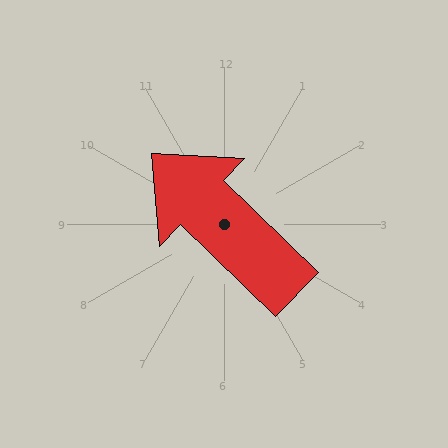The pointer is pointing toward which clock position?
Roughly 10 o'clock.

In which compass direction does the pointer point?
Northwest.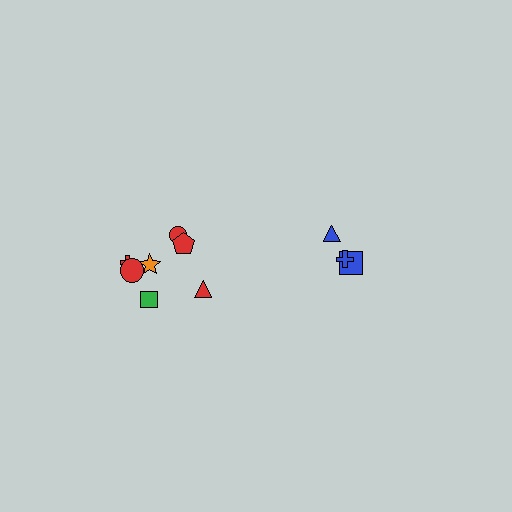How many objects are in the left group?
There are 7 objects.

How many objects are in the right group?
There are 3 objects.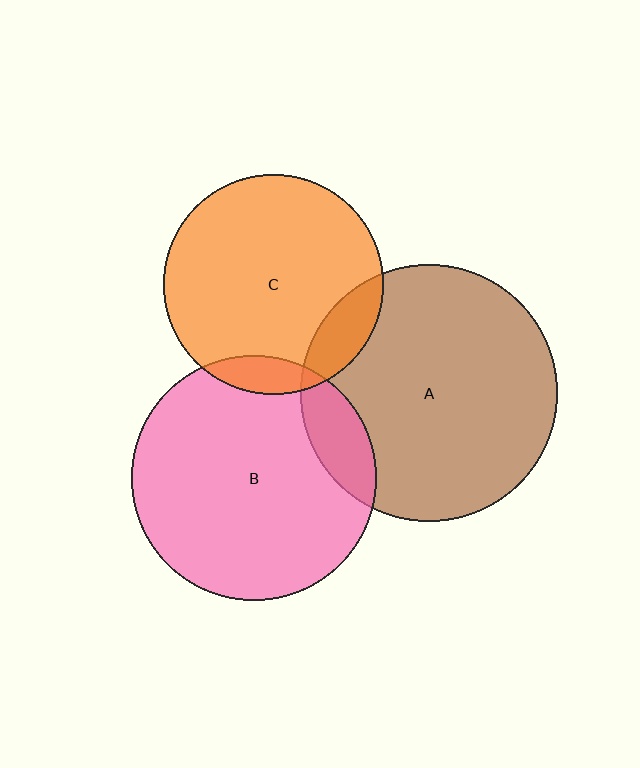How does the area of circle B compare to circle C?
Approximately 1.2 times.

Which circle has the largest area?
Circle A (brown).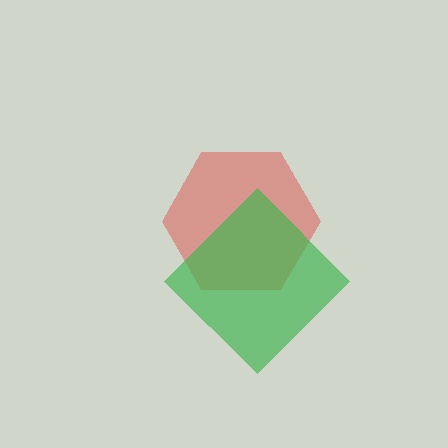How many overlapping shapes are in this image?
There are 2 overlapping shapes in the image.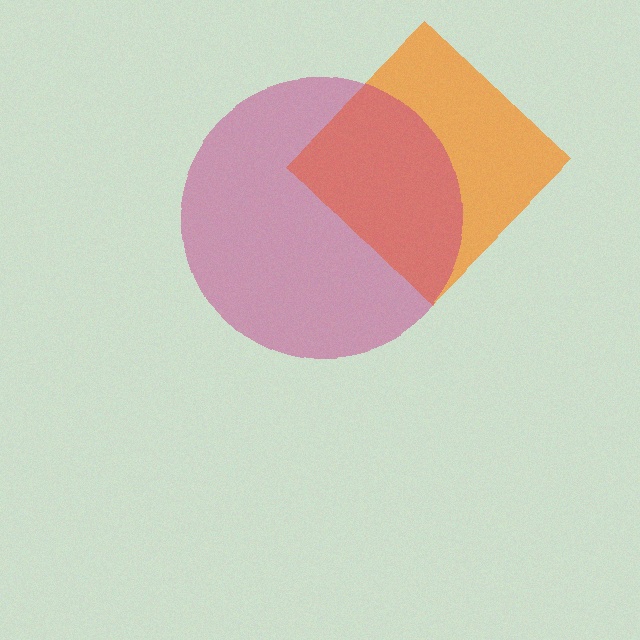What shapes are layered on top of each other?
The layered shapes are: an orange diamond, a magenta circle.